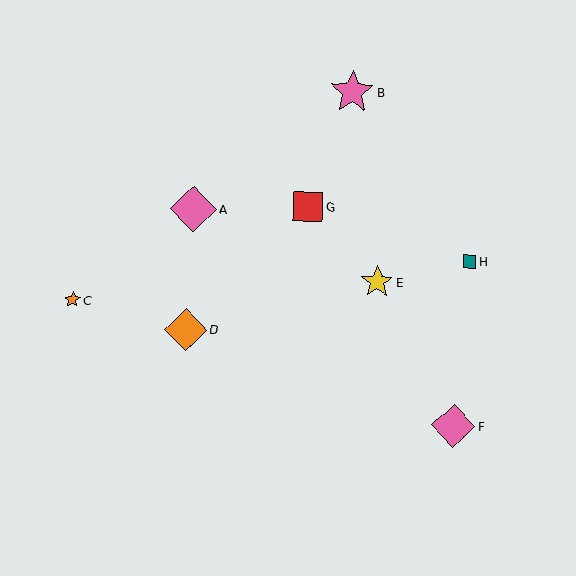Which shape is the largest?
The pink diamond (labeled A) is the largest.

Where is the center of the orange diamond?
The center of the orange diamond is at (186, 330).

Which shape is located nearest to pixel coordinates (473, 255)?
The teal square (labeled H) at (470, 261) is nearest to that location.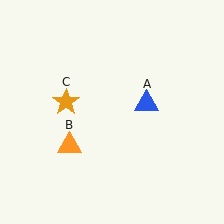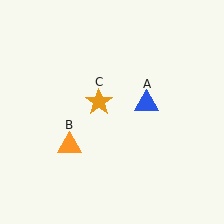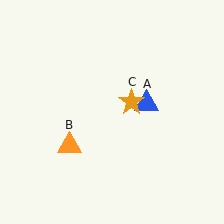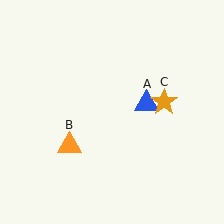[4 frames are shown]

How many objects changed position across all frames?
1 object changed position: orange star (object C).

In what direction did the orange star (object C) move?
The orange star (object C) moved right.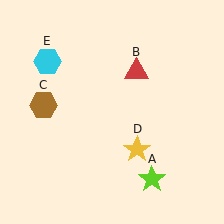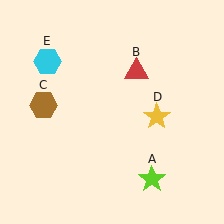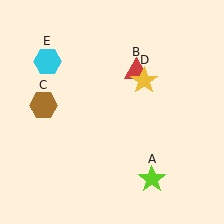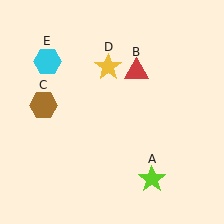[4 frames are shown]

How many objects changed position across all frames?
1 object changed position: yellow star (object D).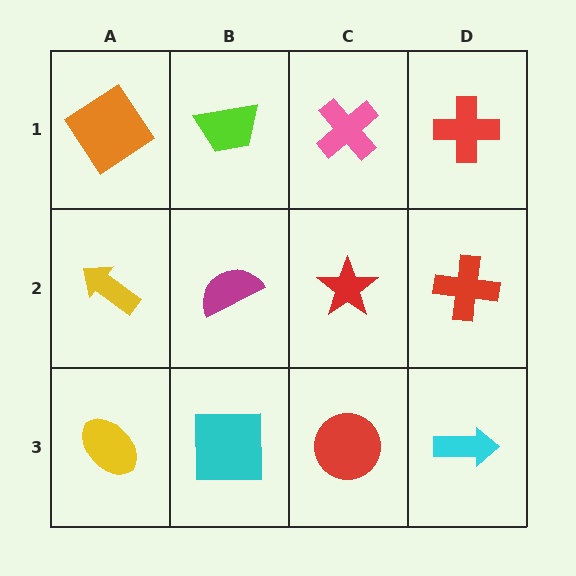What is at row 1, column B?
A lime trapezoid.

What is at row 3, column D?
A cyan arrow.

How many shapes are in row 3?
4 shapes.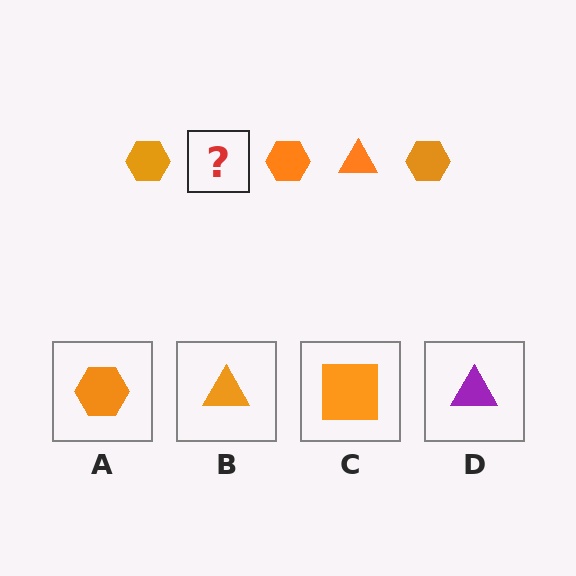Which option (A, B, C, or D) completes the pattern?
B.